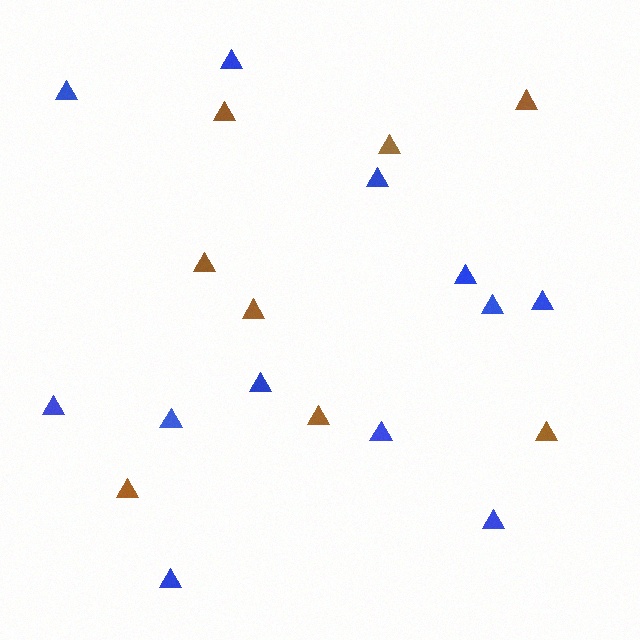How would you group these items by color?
There are 2 groups: one group of brown triangles (8) and one group of blue triangles (12).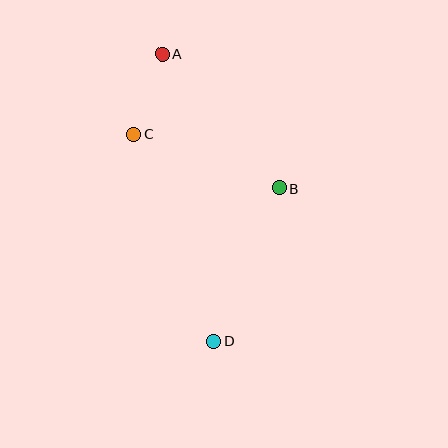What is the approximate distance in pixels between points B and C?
The distance between B and C is approximately 155 pixels.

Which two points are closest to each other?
Points A and C are closest to each other.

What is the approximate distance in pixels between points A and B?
The distance between A and B is approximately 178 pixels.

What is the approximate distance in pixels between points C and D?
The distance between C and D is approximately 222 pixels.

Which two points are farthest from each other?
Points A and D are farthest from each other.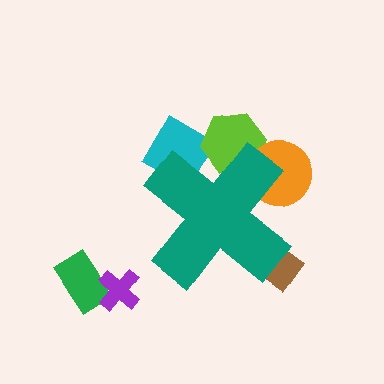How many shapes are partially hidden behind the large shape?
4 shapes are partially hidden.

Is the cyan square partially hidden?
Yes, the cyan square is partially hidden behind the teal cross.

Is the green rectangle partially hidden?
No, the green rectangle is fully visible.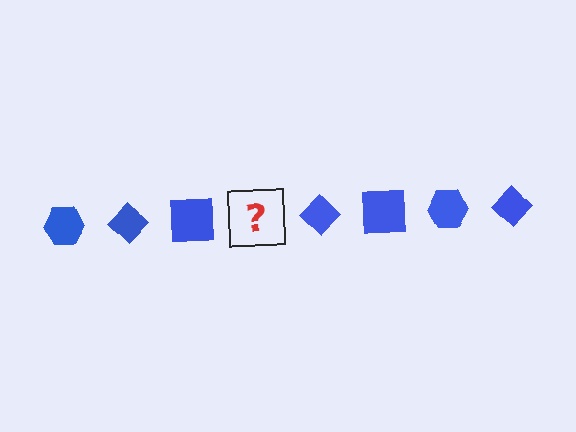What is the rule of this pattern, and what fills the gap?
The rule is that the pattern cycles through hexagon, diamond, square shapes in blue. The gap should be filled with a blue hexagon.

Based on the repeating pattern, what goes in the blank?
The blank should be a blue hexagon.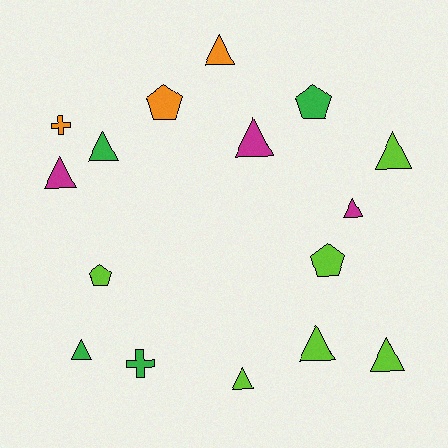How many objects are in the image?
There are 16 objects.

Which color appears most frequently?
Lime, with 6 objects.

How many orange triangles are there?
There is 1 orange triangle.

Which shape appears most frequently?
Triangle, with 10 objects.